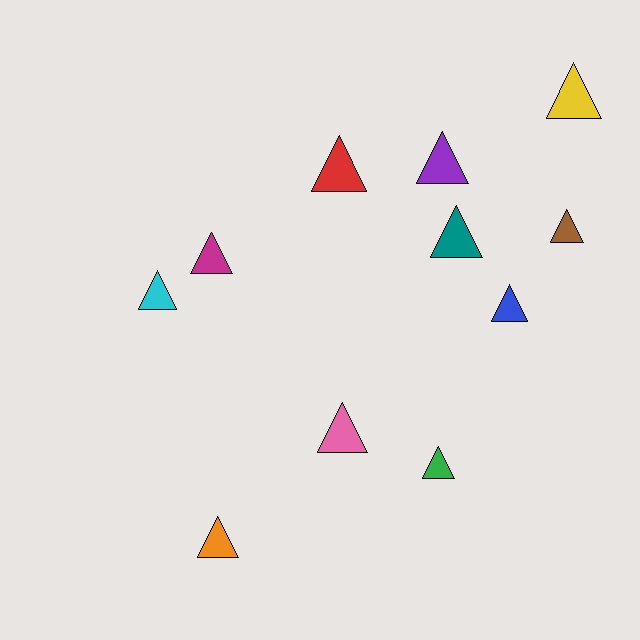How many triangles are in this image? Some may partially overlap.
There are 11 triangles.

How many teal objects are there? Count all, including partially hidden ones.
There is 1 teal object.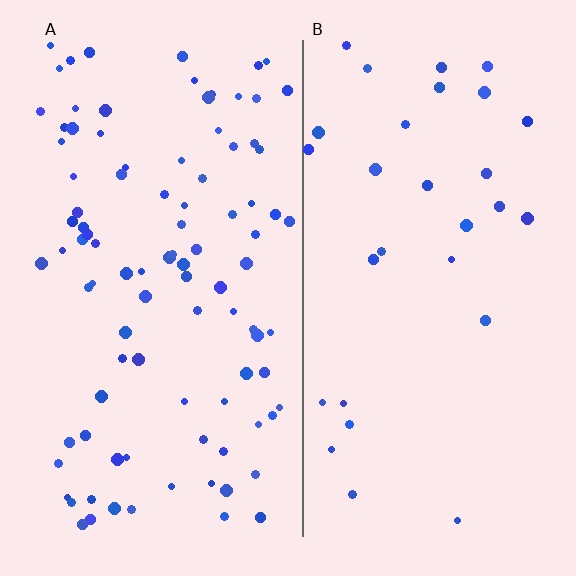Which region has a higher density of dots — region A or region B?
A (the left).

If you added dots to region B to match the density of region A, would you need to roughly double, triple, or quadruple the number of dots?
Approximately triple.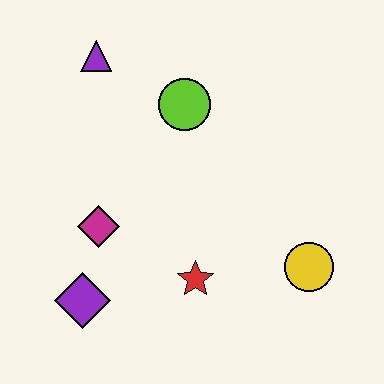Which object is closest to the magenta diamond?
The purple diamond is closest to the magenta diamond.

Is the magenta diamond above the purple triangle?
No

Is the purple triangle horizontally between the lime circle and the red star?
No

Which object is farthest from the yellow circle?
The purple triangle is farthest from the yellow circle.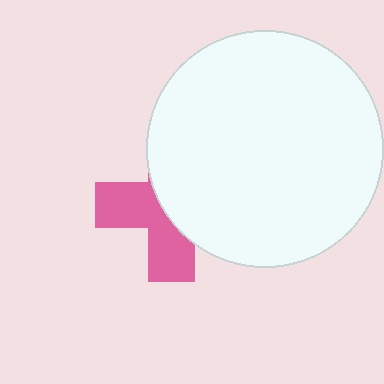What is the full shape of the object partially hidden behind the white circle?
The partially hidden object is a pink cross.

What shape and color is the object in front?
The object in front is a white circle.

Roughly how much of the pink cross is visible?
A small part of it is visible (roughly 45%).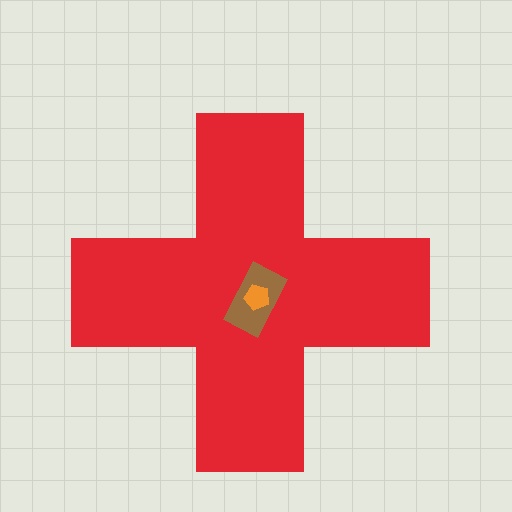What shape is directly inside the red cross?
The brown rectangle.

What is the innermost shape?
The orange pentagon.